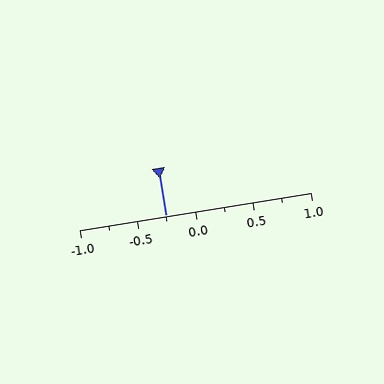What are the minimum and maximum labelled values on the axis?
The axis runs from -1.0 to 1.0.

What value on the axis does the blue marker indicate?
The marker indicates approximately -0.25.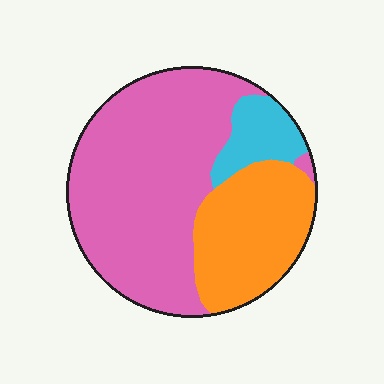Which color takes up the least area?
Cyan, at roughly 10%.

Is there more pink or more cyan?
Pink.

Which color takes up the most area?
Pink, at roughly 60%.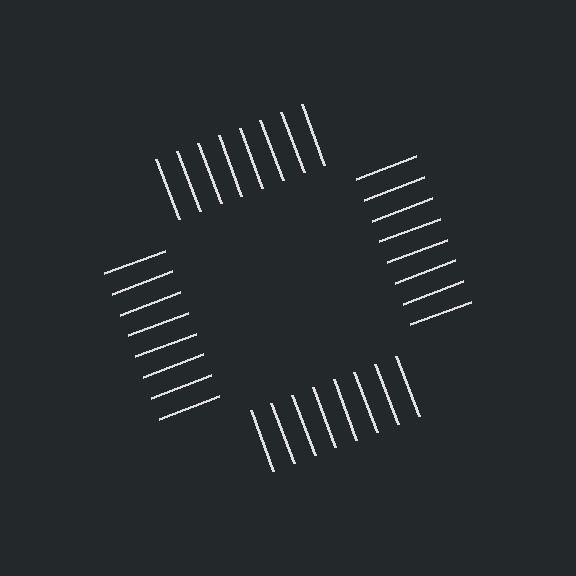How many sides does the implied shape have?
4 sides — the line-ends trace a square.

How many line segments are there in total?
32 — 8 along each of the 4 edges.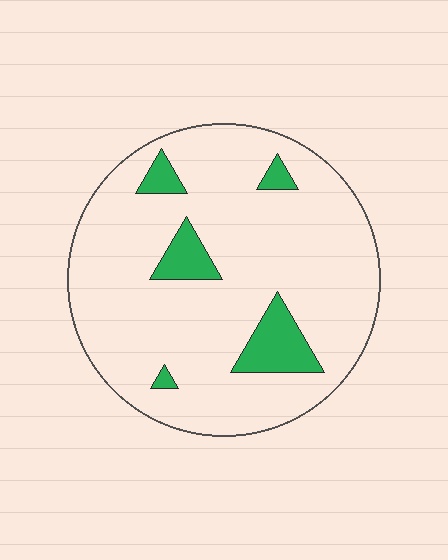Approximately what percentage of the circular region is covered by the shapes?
Approximately 10%.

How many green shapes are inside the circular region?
5.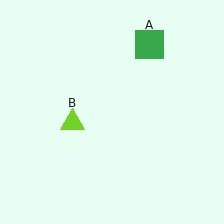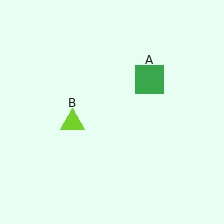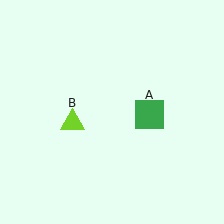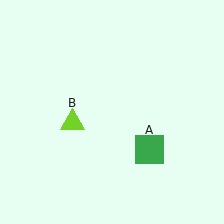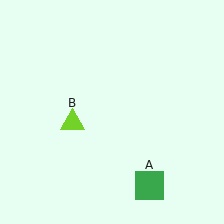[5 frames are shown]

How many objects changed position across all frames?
1 object changed position: green square (object A).